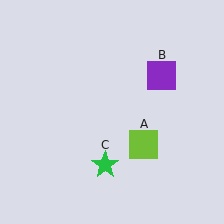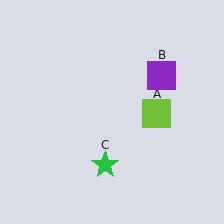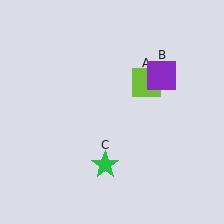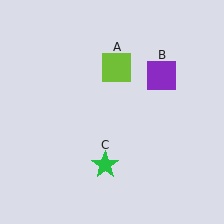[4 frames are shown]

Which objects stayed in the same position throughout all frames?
Purple square (object B) and green star (object C) remained stationary.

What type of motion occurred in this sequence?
The lime square (object A) rotated counterclockwise around the center of the scene.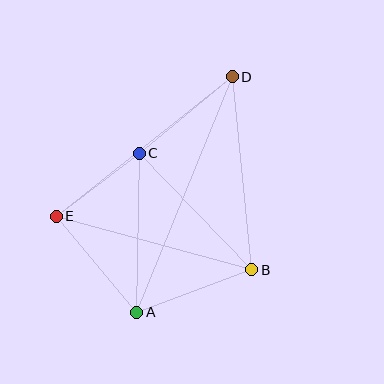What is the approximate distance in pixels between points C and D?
The distance between C and D is approximately 120 pixels.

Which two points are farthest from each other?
Points A and D are farthest from each other.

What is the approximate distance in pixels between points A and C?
The distance between A and C is approximately 159 pixels.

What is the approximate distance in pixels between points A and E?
The distance between A and E is approximately 125 pixels.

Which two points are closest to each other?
Points C and E are closest to each other.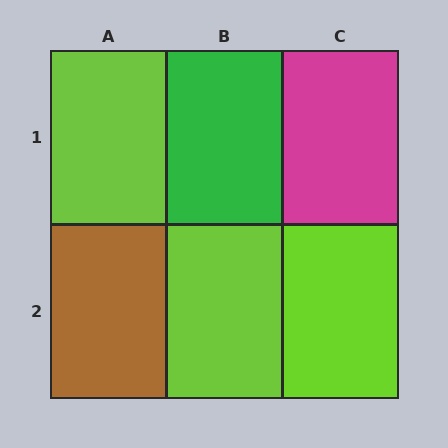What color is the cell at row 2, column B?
Lime.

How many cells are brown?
1 cell is brown.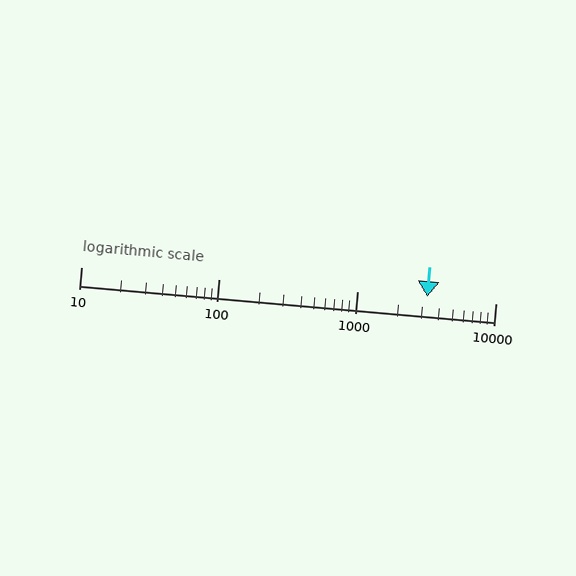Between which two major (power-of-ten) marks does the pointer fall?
The pointer is between 1000 and 10000.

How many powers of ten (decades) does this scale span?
The scale spans 3 decades, from 10 to 10000.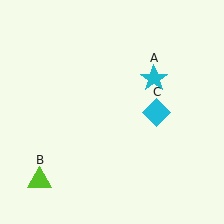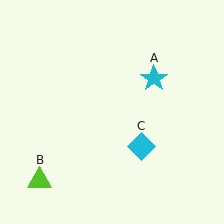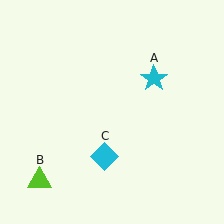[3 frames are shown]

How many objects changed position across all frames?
1 object changed position: cyan diamond (object C).